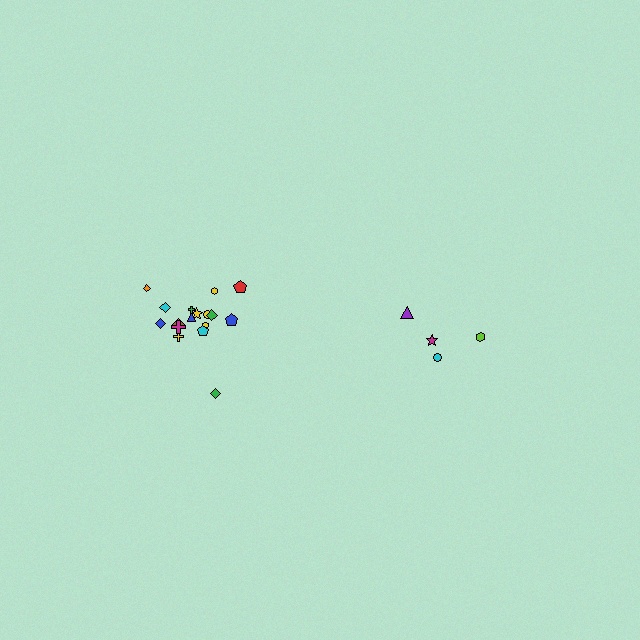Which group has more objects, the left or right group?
The left group.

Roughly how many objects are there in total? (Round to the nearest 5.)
Roughly 20 objects in total.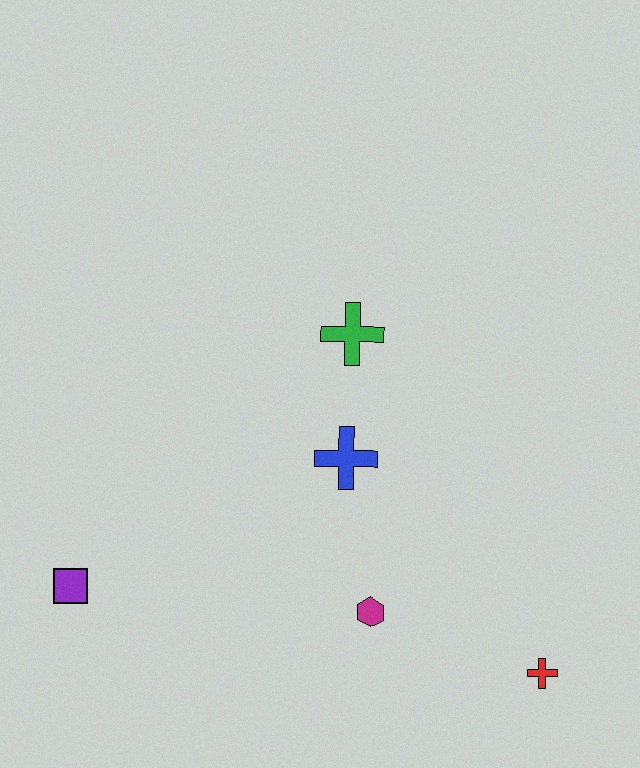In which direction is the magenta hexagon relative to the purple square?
The magenta hexagon is to the right of the purple square.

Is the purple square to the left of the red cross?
Yes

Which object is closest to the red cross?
The magenta hexagon is closest to the red cross.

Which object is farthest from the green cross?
The red cross is farthest from the green cross.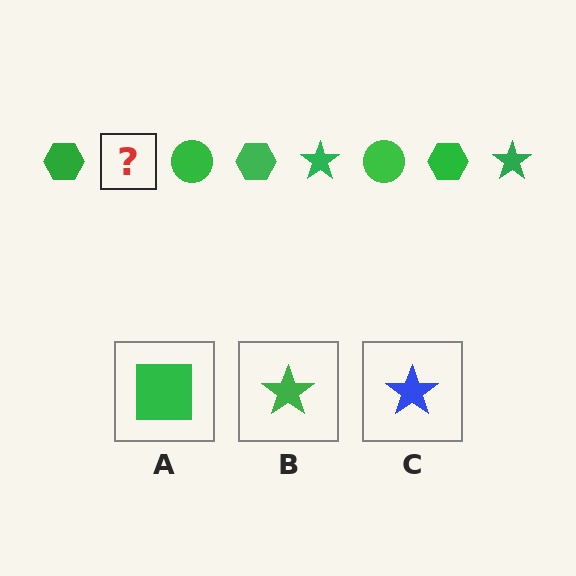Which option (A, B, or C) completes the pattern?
B.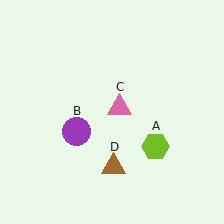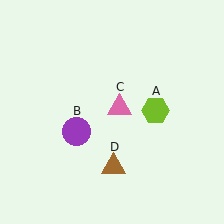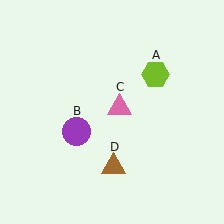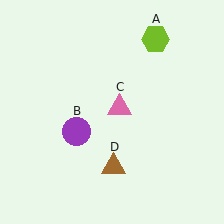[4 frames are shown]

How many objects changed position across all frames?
1 object changed position: lime hexagon (object A).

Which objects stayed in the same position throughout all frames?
Purple circle (object B) and pink triangle (object C) and brown triangle (object D) remained stationary.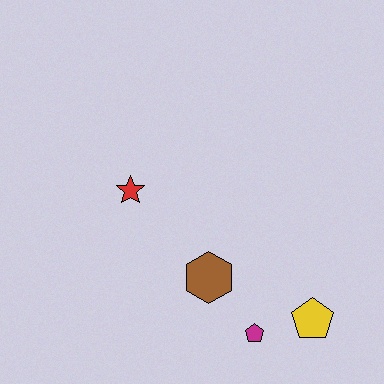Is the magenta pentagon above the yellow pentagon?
No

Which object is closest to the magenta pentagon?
The yellow pentagon is closest to the magenta pentagon.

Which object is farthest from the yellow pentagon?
The red star is farthest from the yellow pentagon.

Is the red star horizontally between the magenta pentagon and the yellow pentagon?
No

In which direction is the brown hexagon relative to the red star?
The brown hexagon is below the red star.